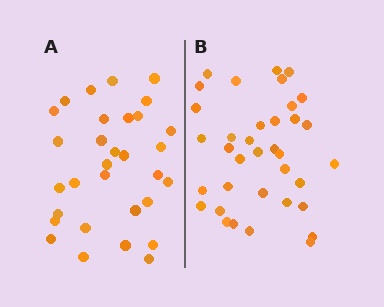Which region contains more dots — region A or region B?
Region B (the right region) has more dots.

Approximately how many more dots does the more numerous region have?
Region B has about 5 more dots than region A.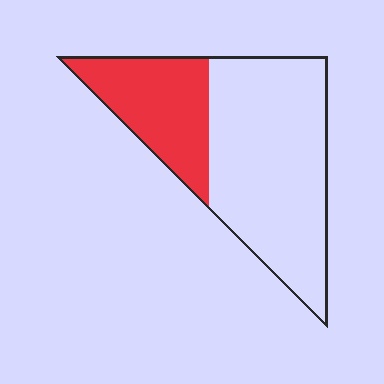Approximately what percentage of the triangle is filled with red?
Approximately 30%.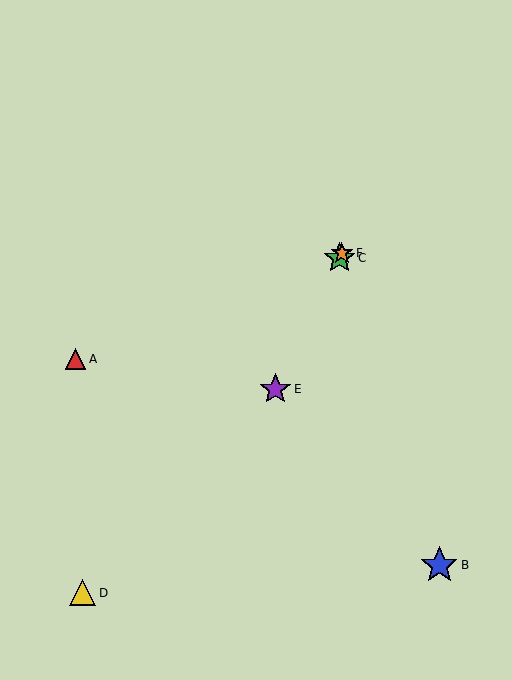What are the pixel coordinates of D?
Object D is at (83, 593).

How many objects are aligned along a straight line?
3 objects (C, E, F) are aligned along a straight line.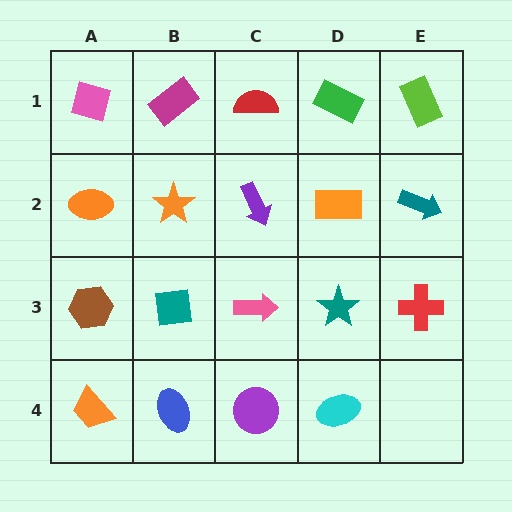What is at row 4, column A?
An orange trapezoid.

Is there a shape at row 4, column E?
No, that cell is empty.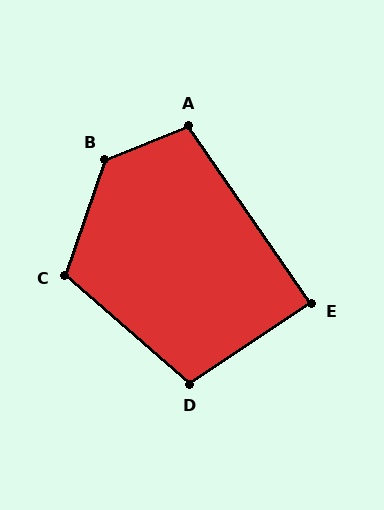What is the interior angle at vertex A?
Approximately 103 degrees (obtuse).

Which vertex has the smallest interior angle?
E, at approximately 89 degrees.